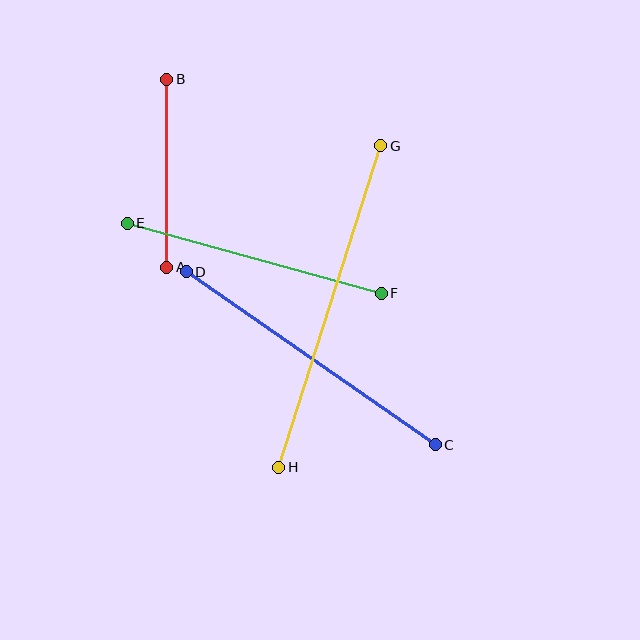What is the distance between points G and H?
The distance is approximately 338 pixels.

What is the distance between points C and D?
The distance is approximately 303 pixels.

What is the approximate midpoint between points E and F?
The midpoint is at approximately (254, 258) pixels.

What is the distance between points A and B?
The distance is approximately 188 pixels.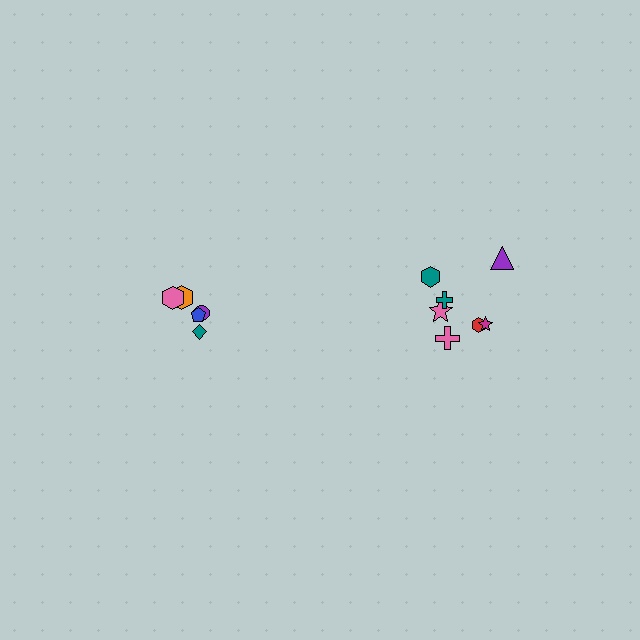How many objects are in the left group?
There are 5 objects.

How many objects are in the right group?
There are 7 objects.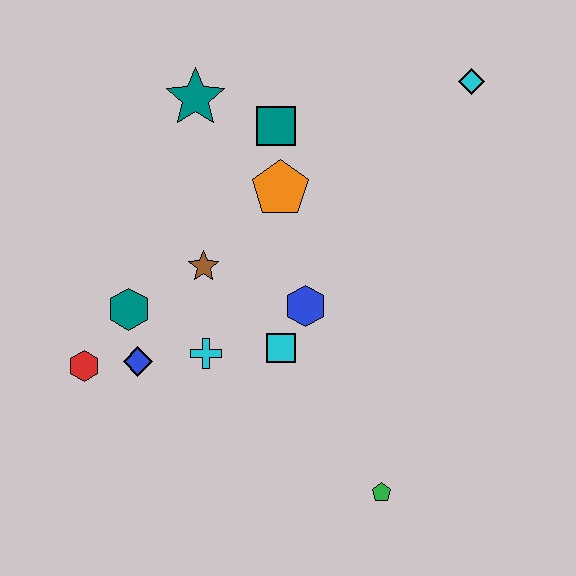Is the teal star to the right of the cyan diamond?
No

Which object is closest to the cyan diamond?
The teal square is closest to the cyan diamond.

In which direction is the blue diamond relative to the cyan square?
The blue diamond is to the left of the cyan square.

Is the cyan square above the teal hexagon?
No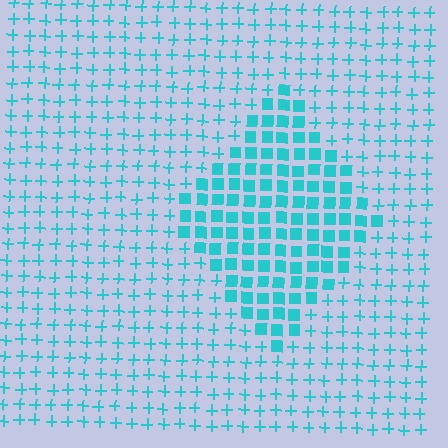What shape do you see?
I see a diamond.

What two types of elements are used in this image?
The image uses squares inside the diamond region and plus signs outside it.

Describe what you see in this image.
The image is filled with small cyan elements arranged in a uniform grid. A diamond-shaped region contains squares, while the surrounding area contains plus signs. The boundary is defined purely by the change in element shape.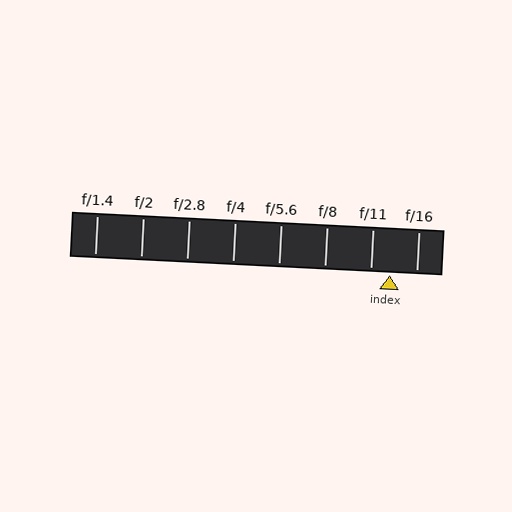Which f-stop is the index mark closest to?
The index mark is closest to f/11.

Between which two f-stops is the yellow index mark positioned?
The index mark is between f/11 and f/16.